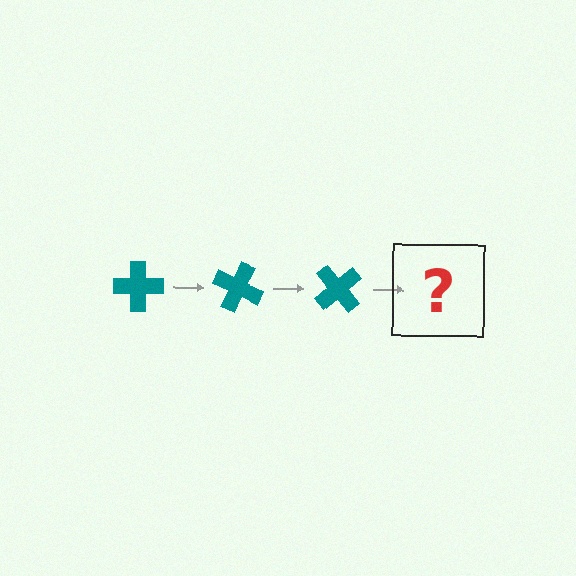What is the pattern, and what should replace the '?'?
The pattern is that the cross rotates 25 degrees each step. The '?' should be a teal cross rotated 75 degrees.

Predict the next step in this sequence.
The next step is a teal cross rotated 75 degrees.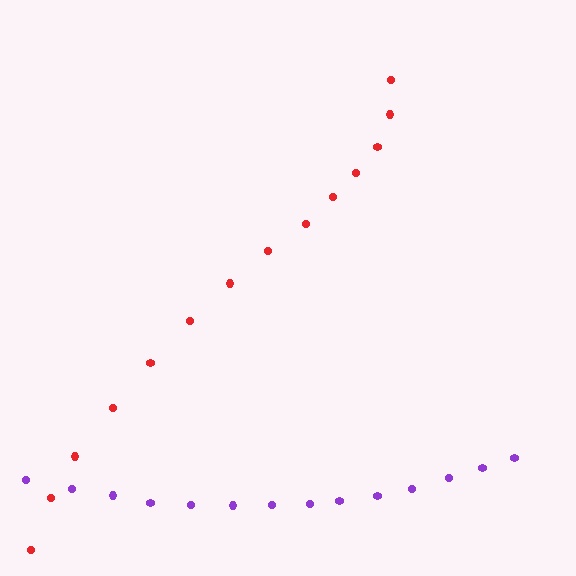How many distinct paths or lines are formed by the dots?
There are 2 distinct paths.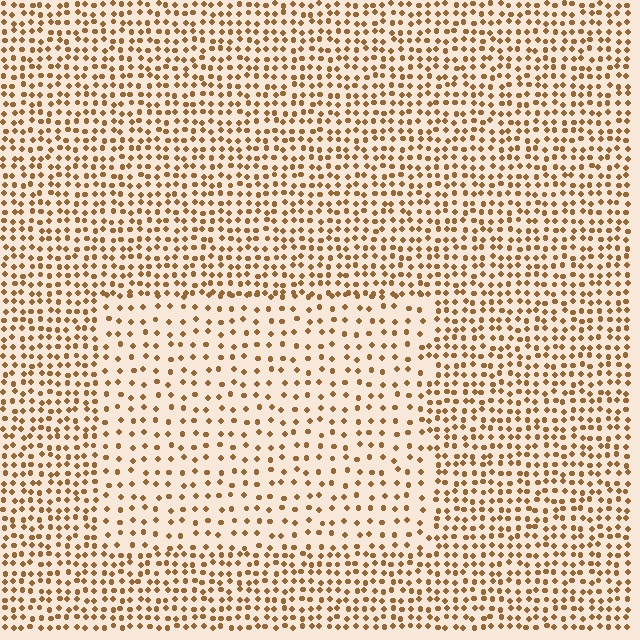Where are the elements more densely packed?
The elements are more densely packed outside the rectangle boundary.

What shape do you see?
I see a rectangle.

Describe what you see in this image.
The image contains small brown elements arranged at two different densities. A rectangle-shaped region is visible where the elements are less densely packed than the surrounding area.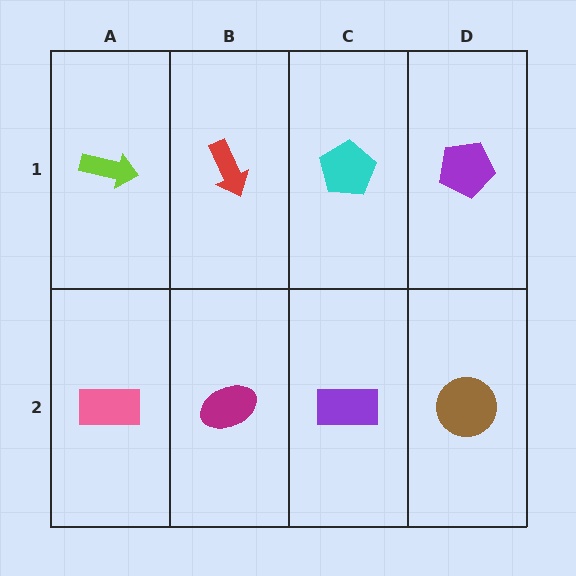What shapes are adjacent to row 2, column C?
A cyan pentagon (row 1, column C), a magenta ellipse (row 2, column B), a brown circle (row 2, column D).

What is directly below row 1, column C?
A purple rectangle.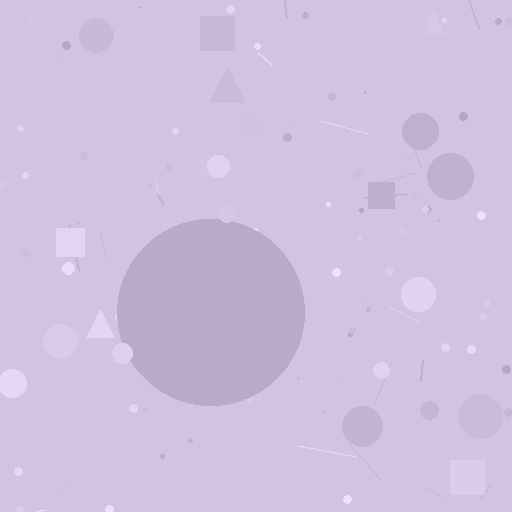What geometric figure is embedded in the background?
A circle is embedded in the background.